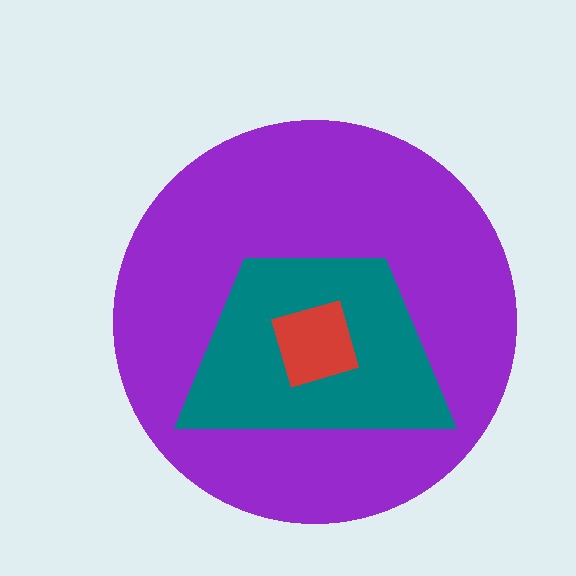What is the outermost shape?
The purple circle.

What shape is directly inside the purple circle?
The teal trapezoid.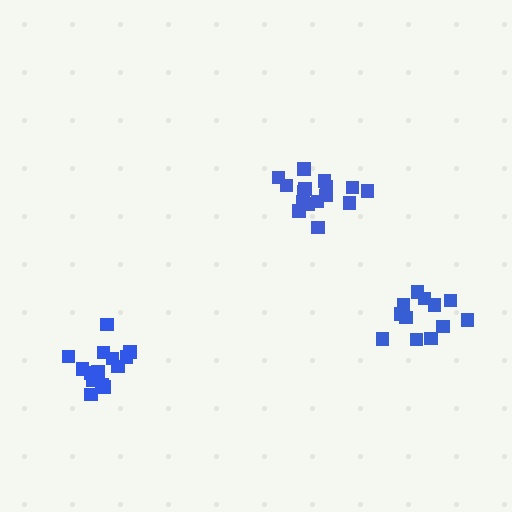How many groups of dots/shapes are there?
There are 3 groups.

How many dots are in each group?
Group 1: 15 dots, Group 2: 16 dots, Group 3: 12 dots (43 total).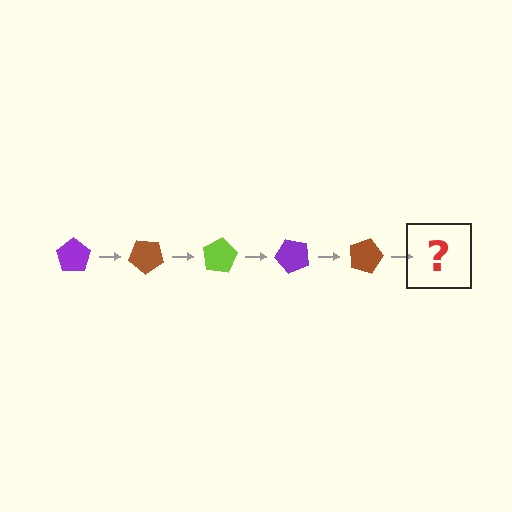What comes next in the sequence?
The next element should be a lime pentagon, rotated 200 degrees from the start.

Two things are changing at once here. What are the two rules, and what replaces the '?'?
The two rules are that it rotates 40 degrees each step and the color cycles through purple, brown, and lime. The '?' should be a lime pentagon, rotated 200 degrees from the start.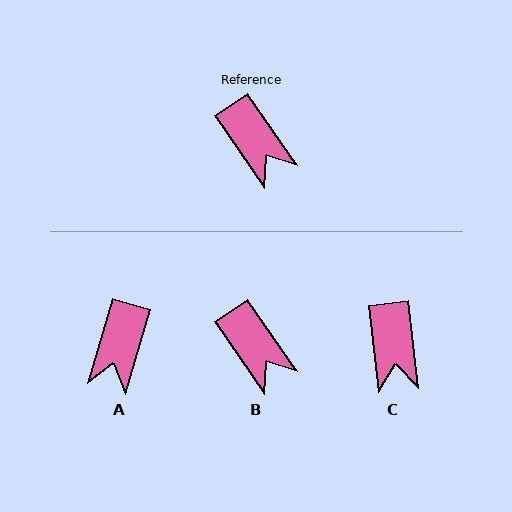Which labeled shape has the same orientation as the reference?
B.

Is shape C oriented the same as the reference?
No, it is off by about 28 degrees.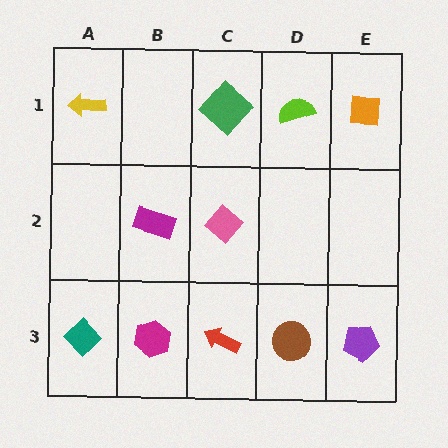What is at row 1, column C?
A green diamond.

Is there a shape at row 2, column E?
No, that cell is empty.